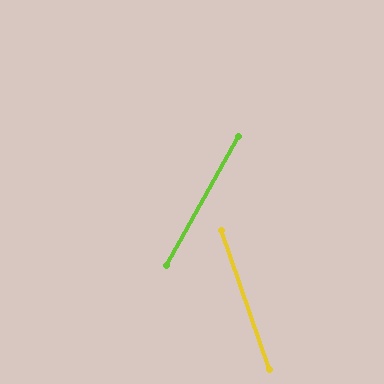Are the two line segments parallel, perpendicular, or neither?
Neither parallel nor perpendicular — they differ by about 48°.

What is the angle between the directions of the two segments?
Approximately 48 degrees.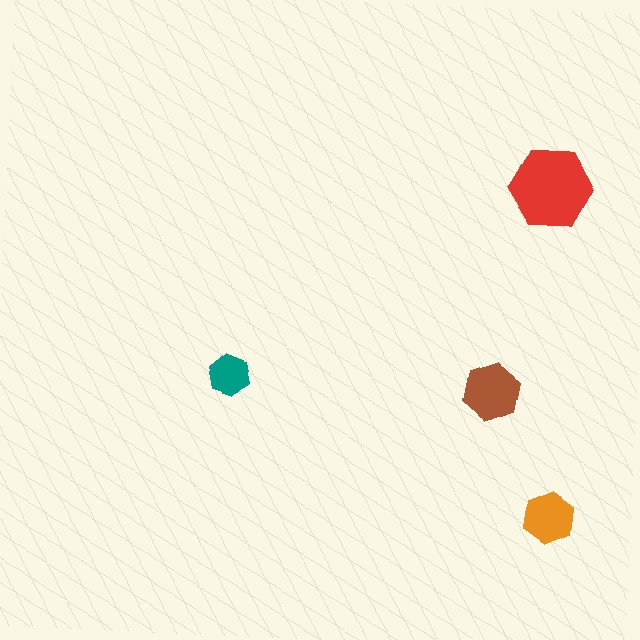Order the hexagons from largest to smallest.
the red one, the brown one, the orange one, the teal one.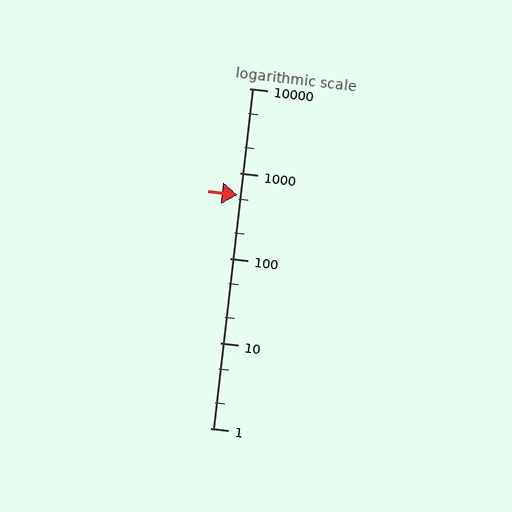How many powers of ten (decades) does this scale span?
The scale spans 4 decades, from 1 to 10000.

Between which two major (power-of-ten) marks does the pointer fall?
The pointer is between 100 and 1000.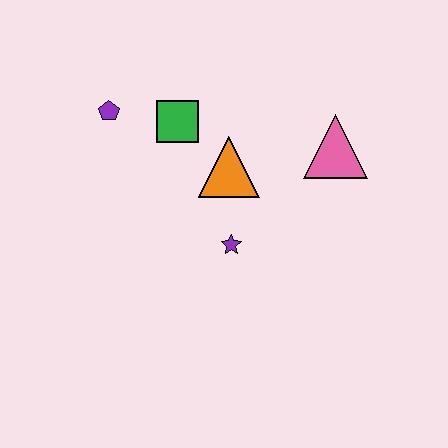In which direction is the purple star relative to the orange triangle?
The purple star is below the orange triangle.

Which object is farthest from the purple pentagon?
The pink triangle is farthest from the purple pentagon.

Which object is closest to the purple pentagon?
The green square is closest to the purple pentagon.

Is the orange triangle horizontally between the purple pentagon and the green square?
No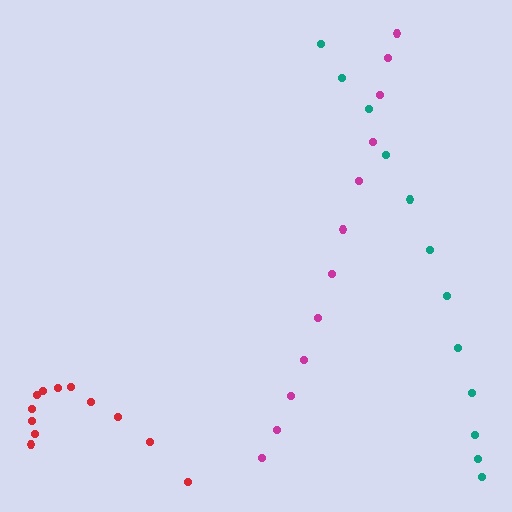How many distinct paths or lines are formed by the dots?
There are 3 distinct paths.